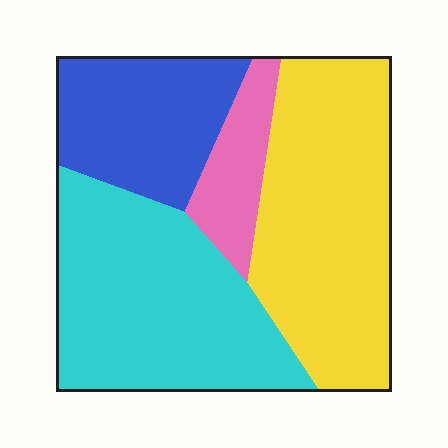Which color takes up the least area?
Pink, at roughly 10%.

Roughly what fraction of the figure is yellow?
Yellow takes up about three eighths (3/8) of the figure.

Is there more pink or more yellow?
Yellow.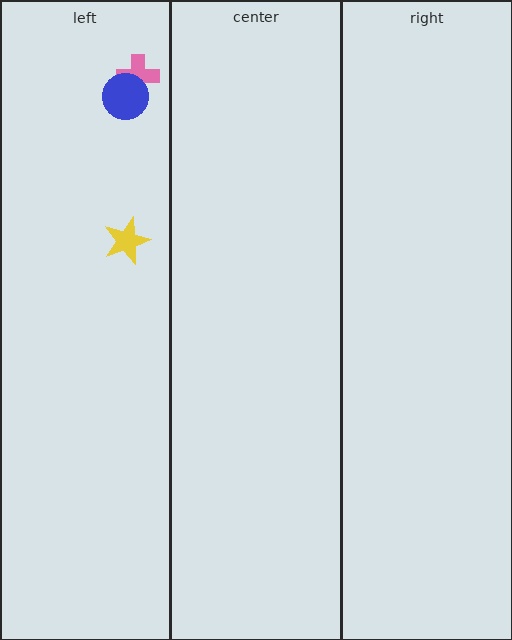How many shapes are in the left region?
3.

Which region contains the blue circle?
The left region.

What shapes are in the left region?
The yellow star, the pink cross, the blue circle.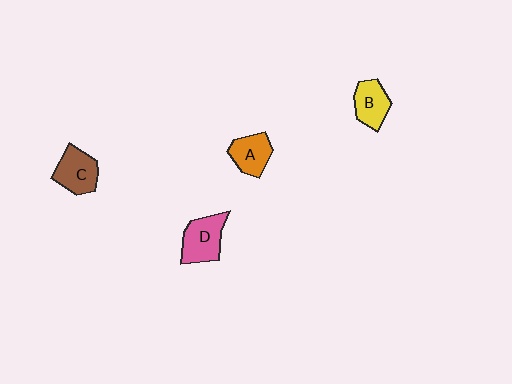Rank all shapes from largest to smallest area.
From largest to smallest: D (pink), C (brown), B (yellow), A (orange).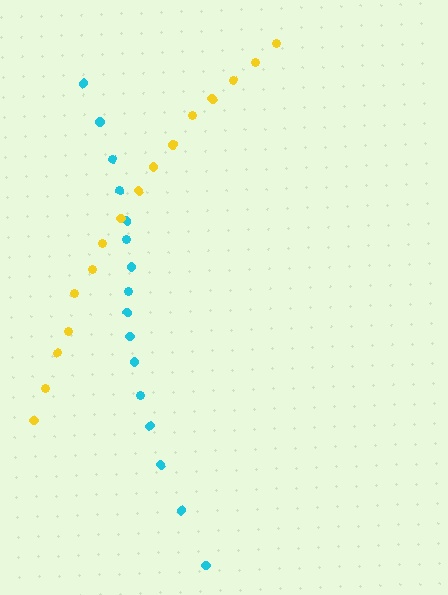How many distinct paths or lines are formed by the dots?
There are 2 distinct paths.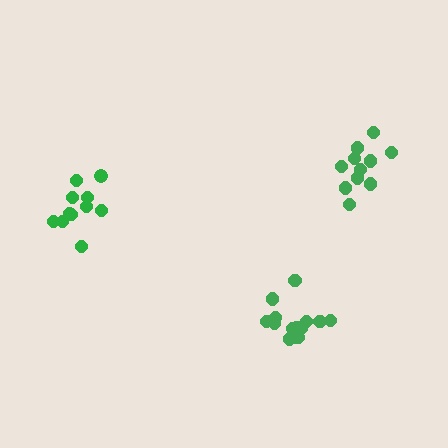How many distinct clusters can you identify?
There are 3 distinct clusters.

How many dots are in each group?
Group 1: 11 dots, Group 2: 12 dots, Group 3: 14 dots (37 total).